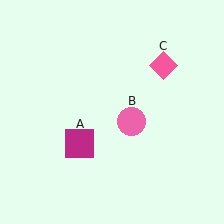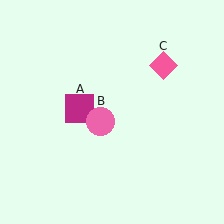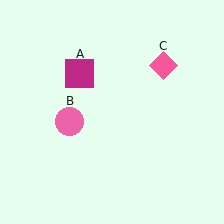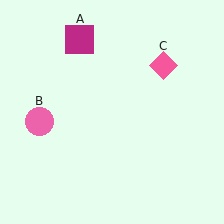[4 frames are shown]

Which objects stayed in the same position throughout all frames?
Pink diamond (object C) remained stationary.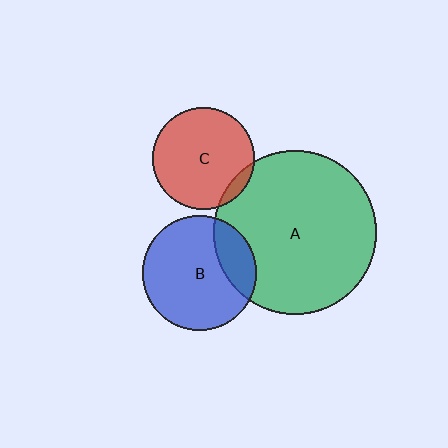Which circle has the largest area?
Circle A (green).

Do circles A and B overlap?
Yes.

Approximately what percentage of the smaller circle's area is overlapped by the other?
Approximately 20%.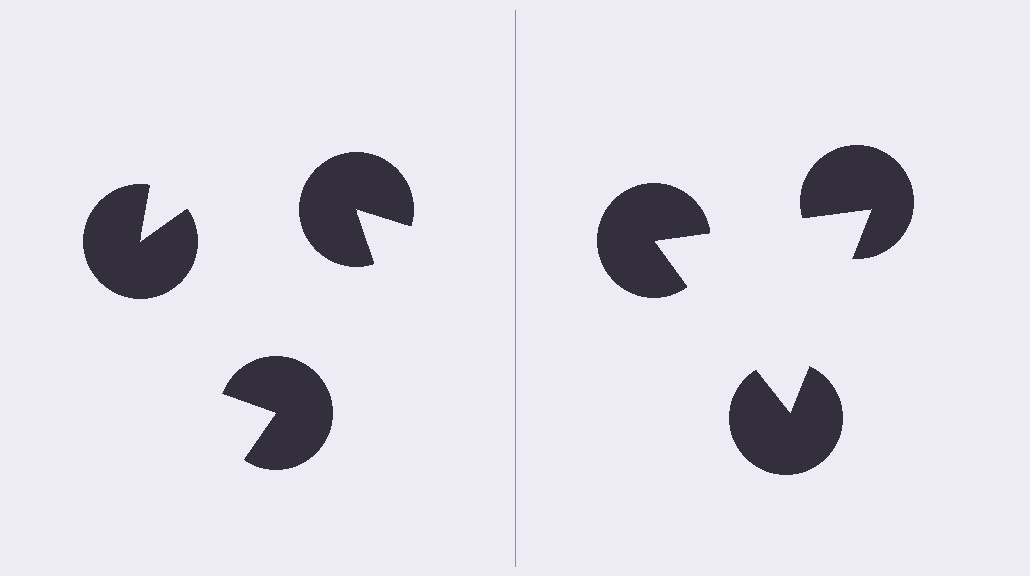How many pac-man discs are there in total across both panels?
6 — 3 on each side.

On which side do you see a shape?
An illusory triangle appears on the right side. On the left side the wedge cuts are rotated, so no coherent shape forms.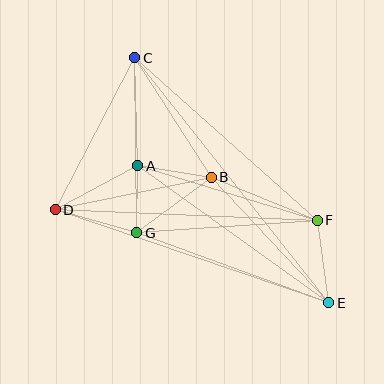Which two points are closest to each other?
Points A and G are closest to each other.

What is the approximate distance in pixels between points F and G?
The distance between F and G is approximately 181 pixels.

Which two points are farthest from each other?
Points C and E are farthest from each other.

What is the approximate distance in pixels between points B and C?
The distance between B and C is approximately 142 pixels.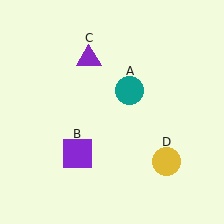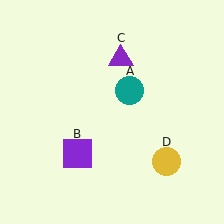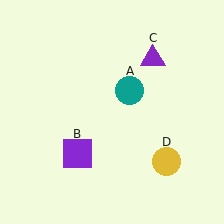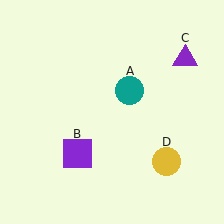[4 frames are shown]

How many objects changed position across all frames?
1 object changed position: purple triangle (object C).